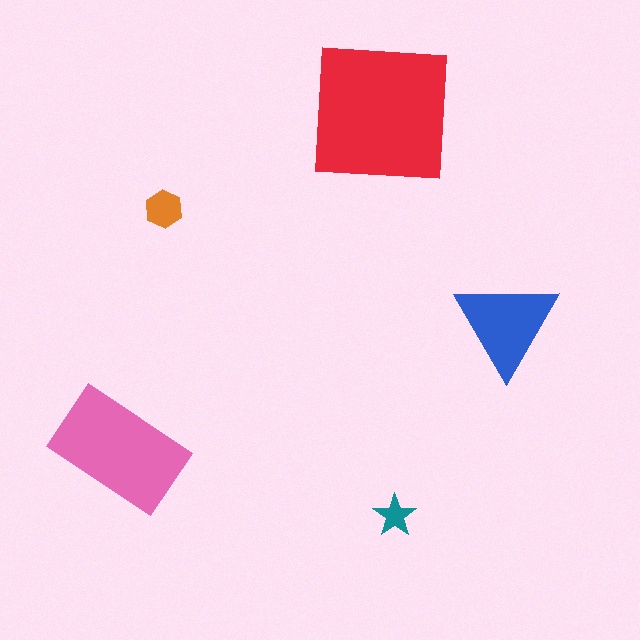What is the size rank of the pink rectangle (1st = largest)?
2nd.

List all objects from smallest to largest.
The teal star, the orange hexagon, the blue triangle, the pink rectangle, the red square.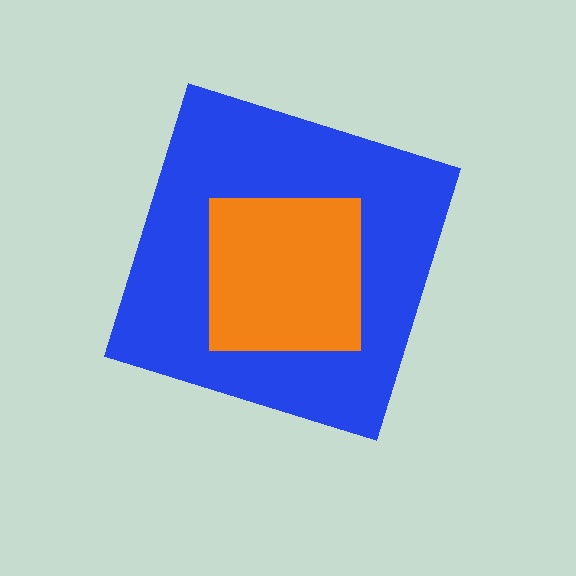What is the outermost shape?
The blue diamond.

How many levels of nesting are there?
2.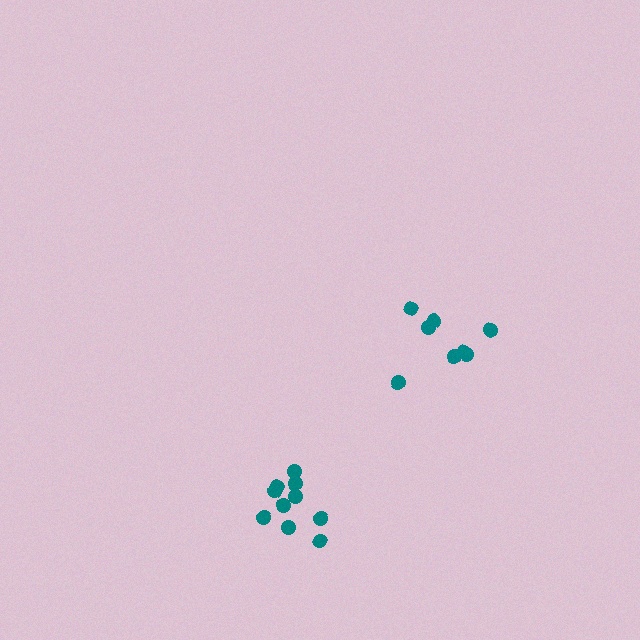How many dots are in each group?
Group 1: 10 dots, Group 2: 8 dots (18 total).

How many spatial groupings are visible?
There are 2 spatial groupings.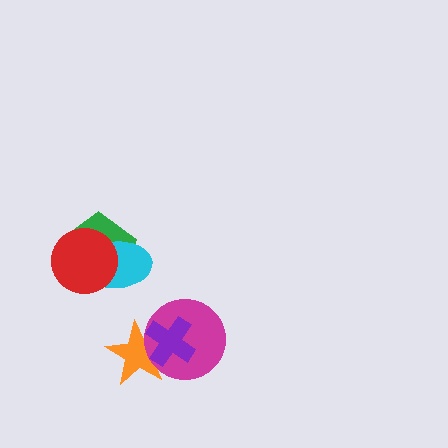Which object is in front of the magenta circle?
The purple cross is in front of the magenta circle.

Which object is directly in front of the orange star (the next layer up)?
The magenta circle is directly in front of the orange star.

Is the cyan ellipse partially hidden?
Yes, it is partially covered by another shape.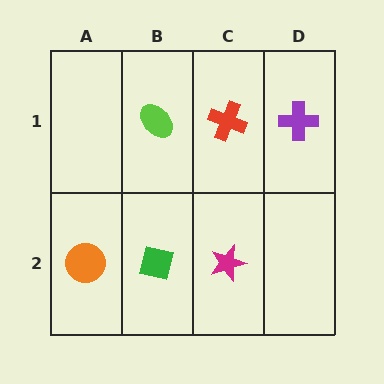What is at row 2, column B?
A green square.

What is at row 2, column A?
An orange circle.